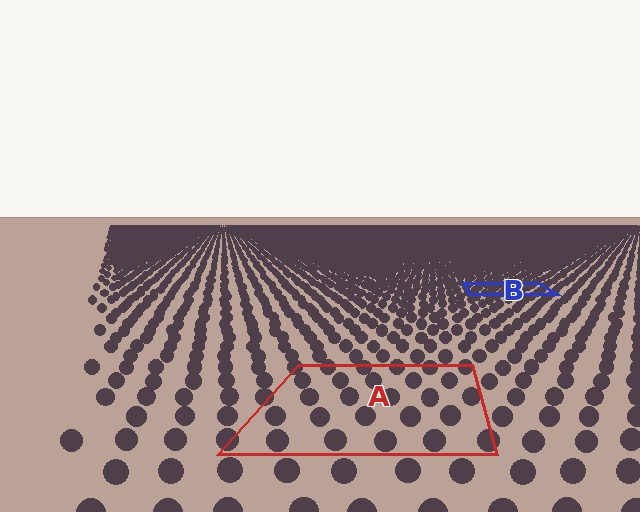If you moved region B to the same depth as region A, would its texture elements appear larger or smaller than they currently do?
They would appear larger. At a closer depth, the same texture elements are projected at a bigger on-screen size.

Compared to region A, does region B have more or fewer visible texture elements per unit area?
Region B has more texture elements per unit area — they are packed more densely because it is farther away.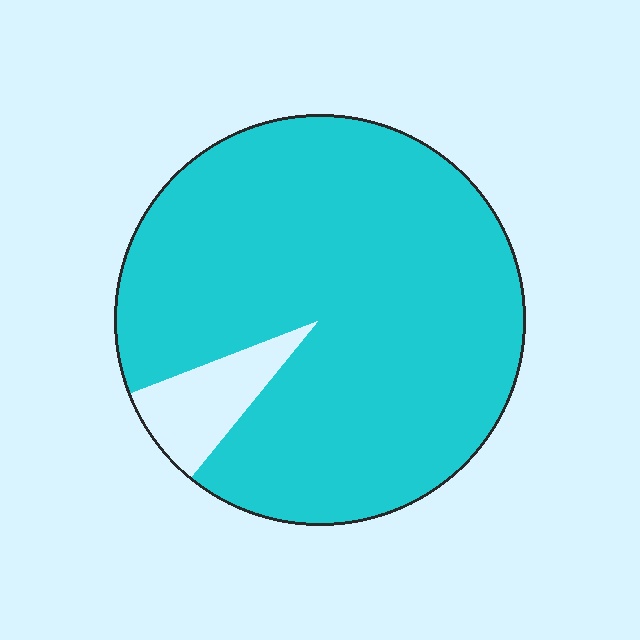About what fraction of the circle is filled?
About nine tenths (9/10).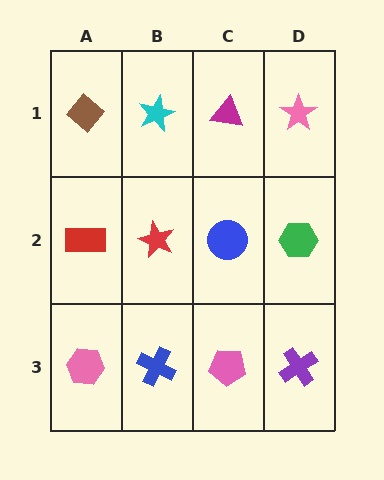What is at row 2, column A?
A red rectangle.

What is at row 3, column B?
A blue cross.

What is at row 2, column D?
A green hexagon.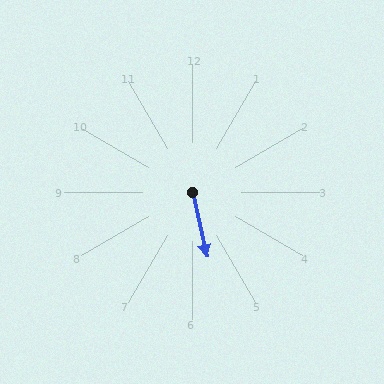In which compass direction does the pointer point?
South.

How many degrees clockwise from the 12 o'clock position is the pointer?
Approximately 168 degrees.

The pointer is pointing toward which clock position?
Roughly 6 o'clock.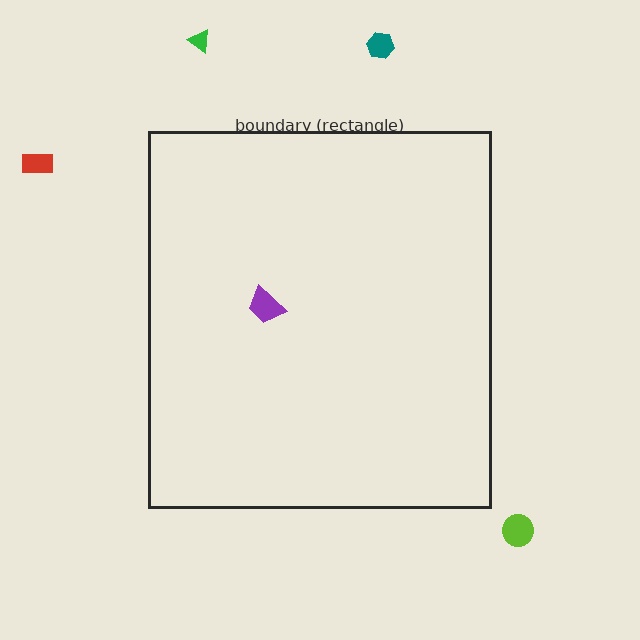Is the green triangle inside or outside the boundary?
Outside.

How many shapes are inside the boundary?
1 inside, 4 outside.